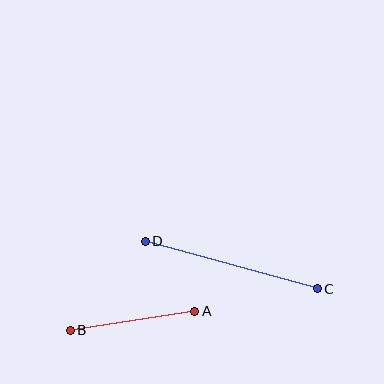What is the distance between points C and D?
The distance is approximately 178 pixels.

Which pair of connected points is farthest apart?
Points C and D are farthest apart.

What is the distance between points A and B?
The distance is approximately 126 pixels.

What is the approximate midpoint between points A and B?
The midpoint is at approximately (132, 321) pixels.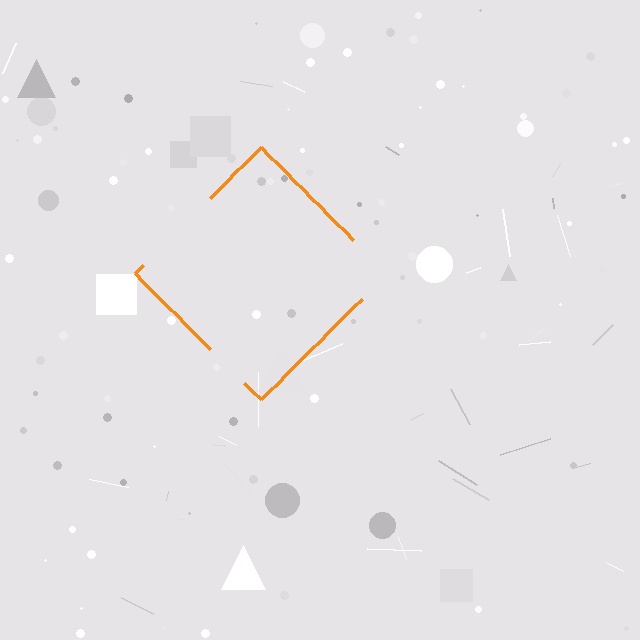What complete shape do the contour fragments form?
The contour fragments form a diamond.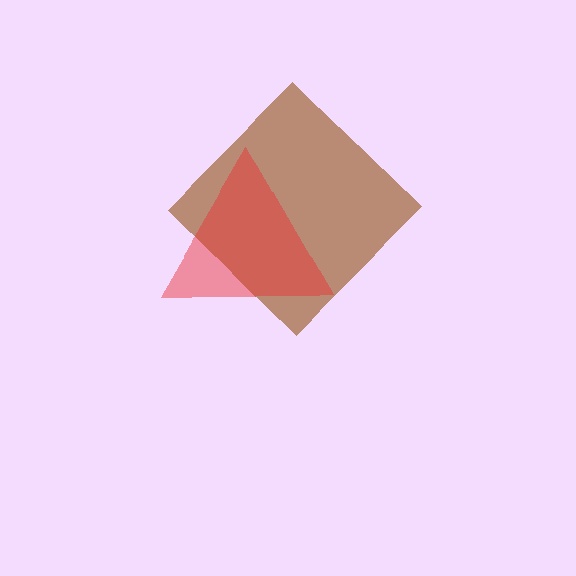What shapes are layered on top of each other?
The layered shapes are: a brown diamond, a red triangle.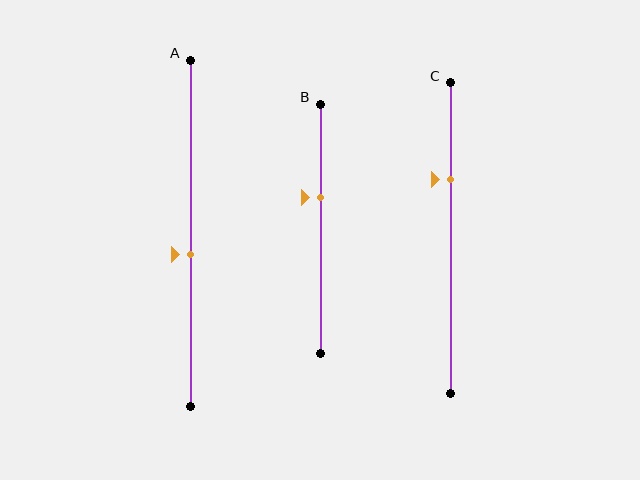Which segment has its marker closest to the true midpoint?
Segment A has its marker closest to the true midpoint.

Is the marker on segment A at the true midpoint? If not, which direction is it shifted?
No, the marker on segment A is shifted downward by about 6% of the segment length.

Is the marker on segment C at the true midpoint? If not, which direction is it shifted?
No, the marker on segment C is shifted upward by about 19% of the segment length.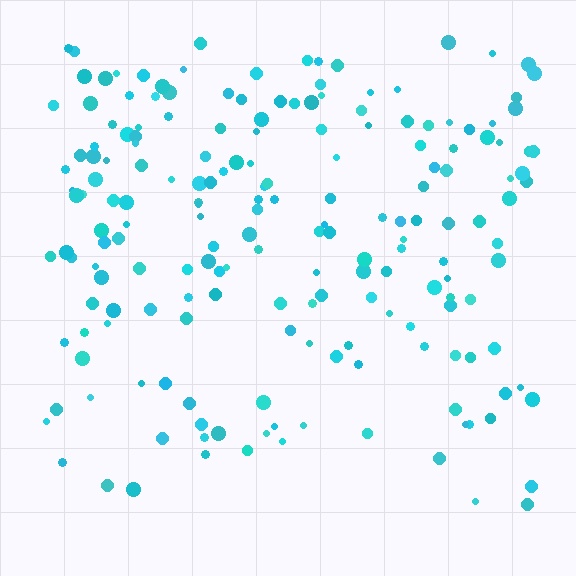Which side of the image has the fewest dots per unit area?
The bottom.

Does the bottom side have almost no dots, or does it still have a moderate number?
Still a moderate number, just noticeably fewer than the top.